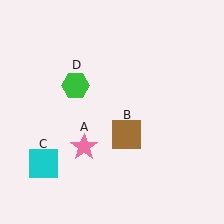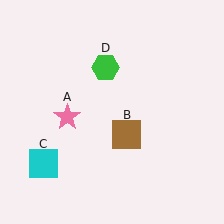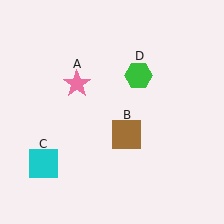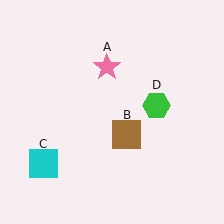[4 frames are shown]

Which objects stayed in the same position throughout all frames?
Brown square (object B) and cyan square (object C) remained stationary.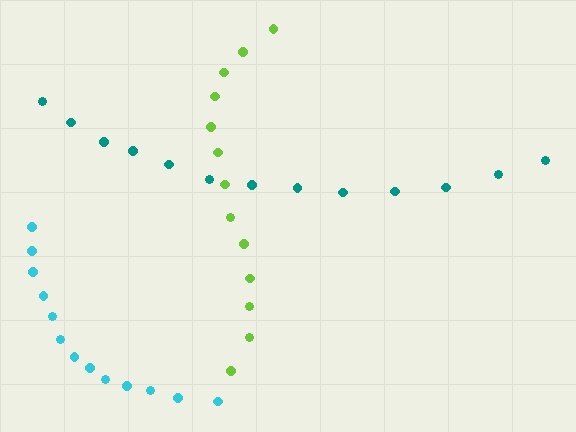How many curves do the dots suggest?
There are 3 distinct paths.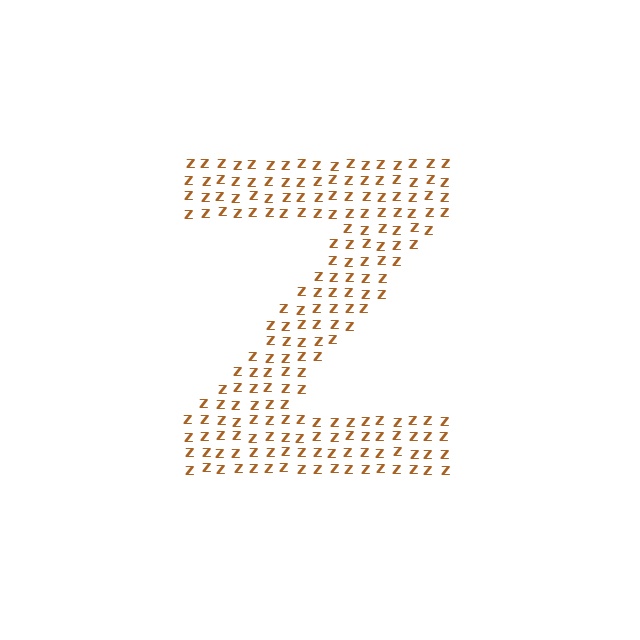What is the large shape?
The large shape is the letter Z.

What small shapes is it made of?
It is made of small letter Z's.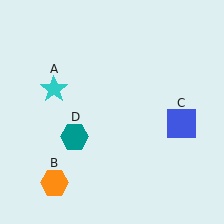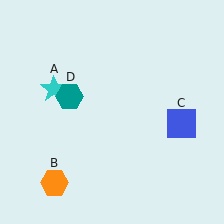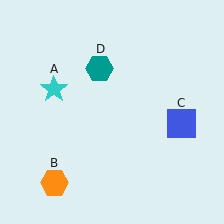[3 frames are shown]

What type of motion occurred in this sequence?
The teal hexagon (object D) rotated clockwise around the center of the scene.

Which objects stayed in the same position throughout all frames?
Cyan star (object A) and orange hexagon (object B) and blue square (object C) remained stationary.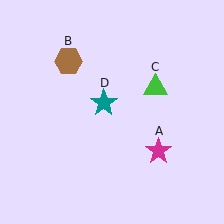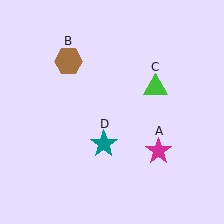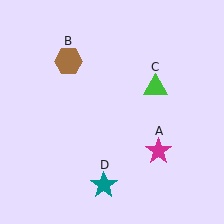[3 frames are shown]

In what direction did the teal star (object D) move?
The teal star (object D) moved down.